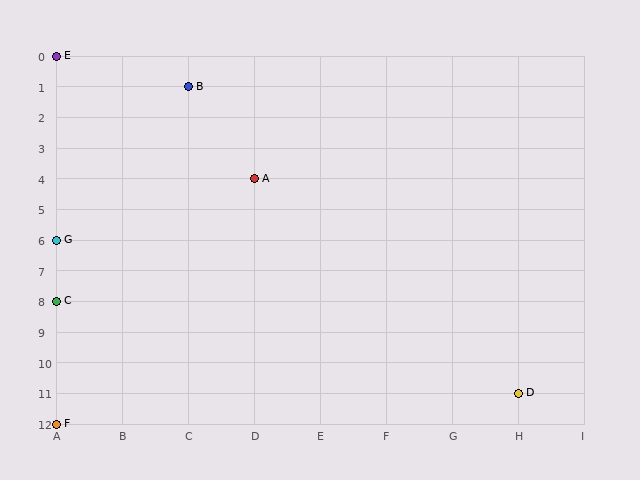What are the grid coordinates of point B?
Point B is at grid coordinates (C, 1).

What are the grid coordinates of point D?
Point D is at grid coordinates (H, 11).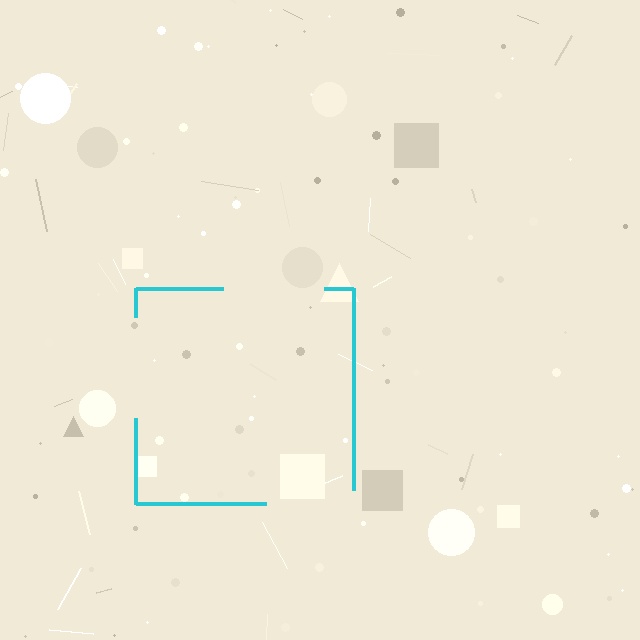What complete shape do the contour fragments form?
The contour fragments form a square.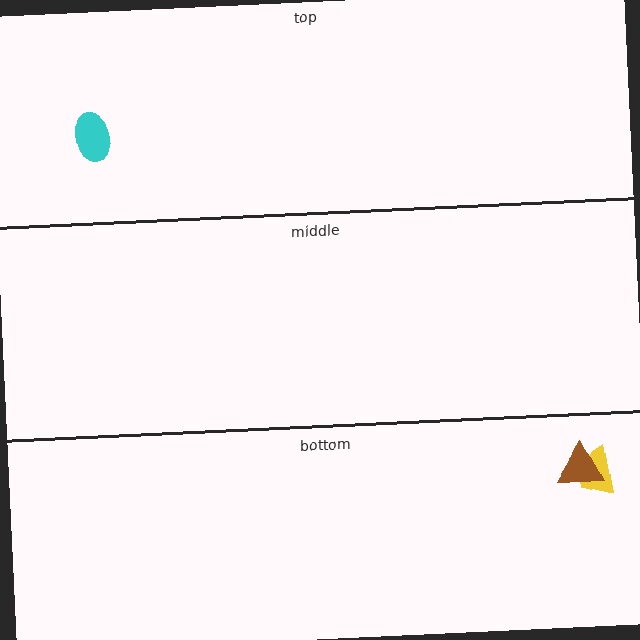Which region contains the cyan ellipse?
The top region.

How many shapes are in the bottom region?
2.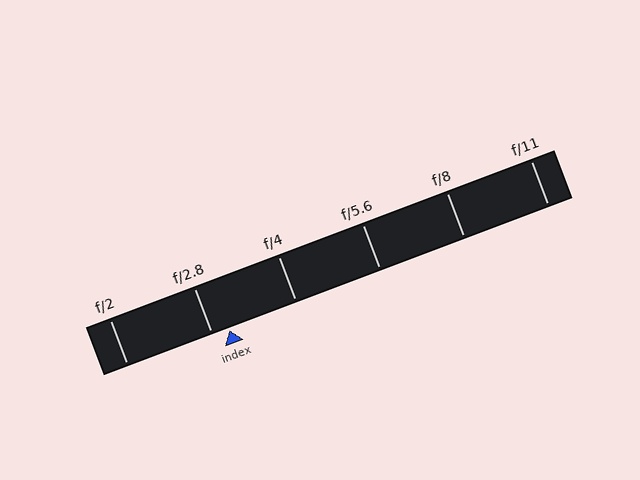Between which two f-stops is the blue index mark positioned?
The index mark is between f/2.8 and f/4.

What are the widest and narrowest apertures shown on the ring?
The widest aperture shown is f/2 and the narrowest is f/11.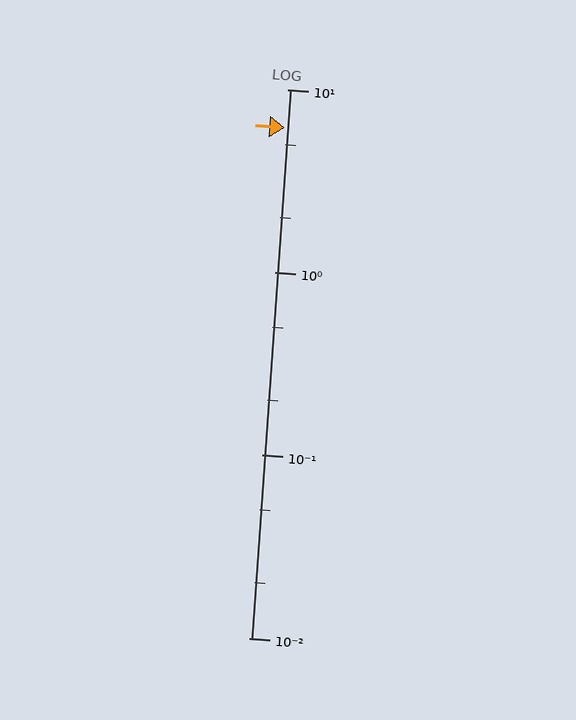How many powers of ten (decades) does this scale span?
The scale spans 3 decades, from 0.01 to 10.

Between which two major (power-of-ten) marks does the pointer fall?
The pointer is between 1 and 10.